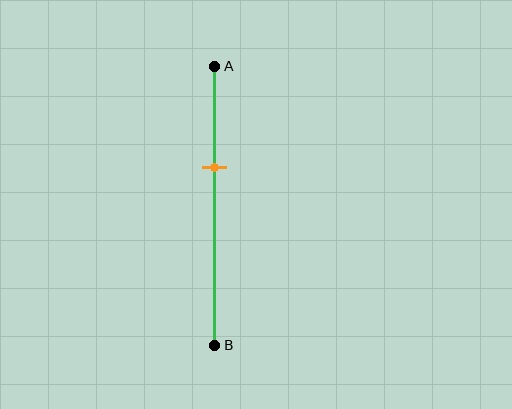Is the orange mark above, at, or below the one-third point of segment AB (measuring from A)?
The orange mark is below the one-third point of segment AB.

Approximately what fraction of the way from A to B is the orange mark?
The orange mark is approximately 35% of the way from A to B.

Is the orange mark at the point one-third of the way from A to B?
No, the mark is at about 35% from A, not at the 33% one-third point.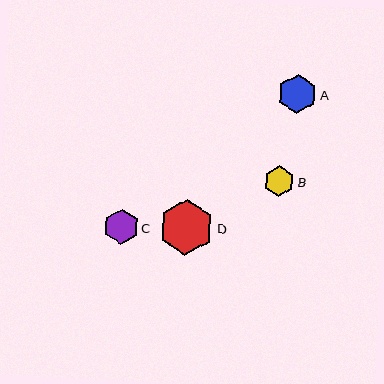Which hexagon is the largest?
Hexagon D is the largest with a size of approximately 55 pixels.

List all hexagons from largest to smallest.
From largest to smallest: D, A, C, B.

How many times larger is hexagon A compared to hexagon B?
Hexagon A is approximately 1.3 times the size of hexagon B.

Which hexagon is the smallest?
Hexagon B is the smallest with a size of approximately 30 pixels.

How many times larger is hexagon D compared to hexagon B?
Hexagon D is approximately 1.8 times the size of hexagon B.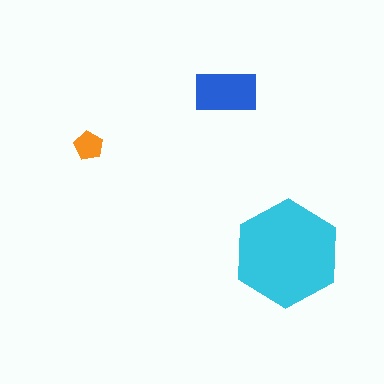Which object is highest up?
The blue rectangle is topmost.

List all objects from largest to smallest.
The cyan hexagon, the blue rectangle, the orange pentagon.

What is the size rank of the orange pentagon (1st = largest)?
3rd.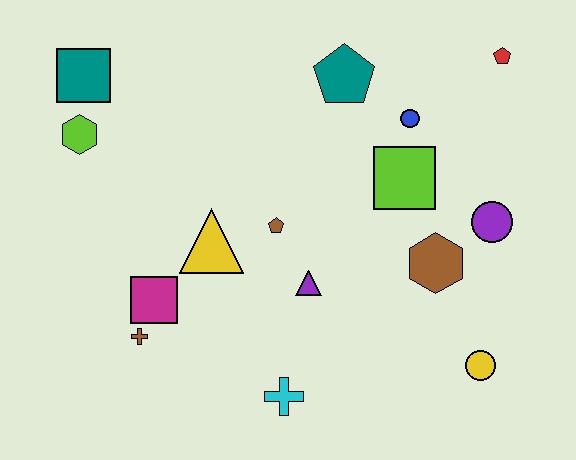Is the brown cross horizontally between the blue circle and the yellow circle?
No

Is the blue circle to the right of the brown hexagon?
No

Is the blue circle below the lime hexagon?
No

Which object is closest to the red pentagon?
The blue circle is closest to the red pentagon.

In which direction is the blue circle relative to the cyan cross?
The blue circle is above the cyan cross.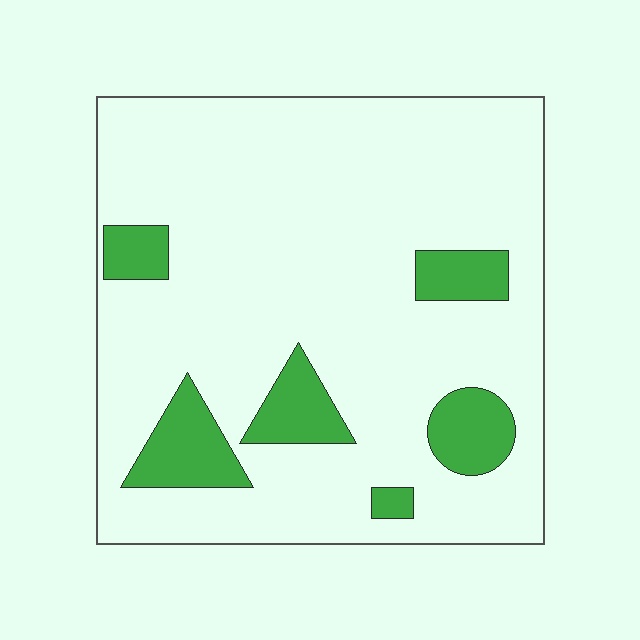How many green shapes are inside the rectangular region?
6.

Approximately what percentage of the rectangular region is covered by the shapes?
Approximately 15%.